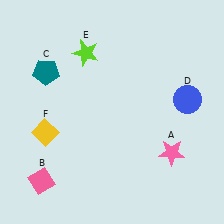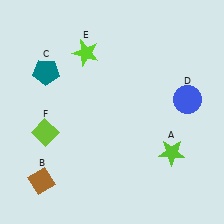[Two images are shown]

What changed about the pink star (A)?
In Image 1, A is pink. In Image 2, it changed to lime.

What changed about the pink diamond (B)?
In Image 1, B is pink. In Image 2, it changed to brown.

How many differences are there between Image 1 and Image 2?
There are 3 differences between the two images.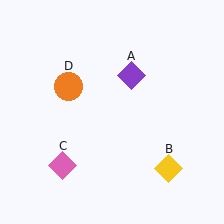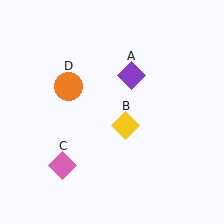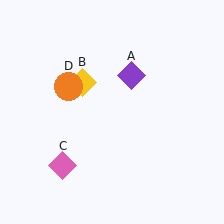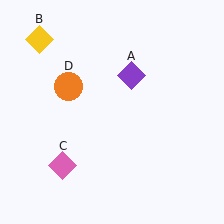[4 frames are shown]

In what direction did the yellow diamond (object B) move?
The yellow diamond (object B) moved up and to the left.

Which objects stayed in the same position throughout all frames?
Purple diamond (object A) and pink diamond (object C) and orange circle (object D) remained stationary.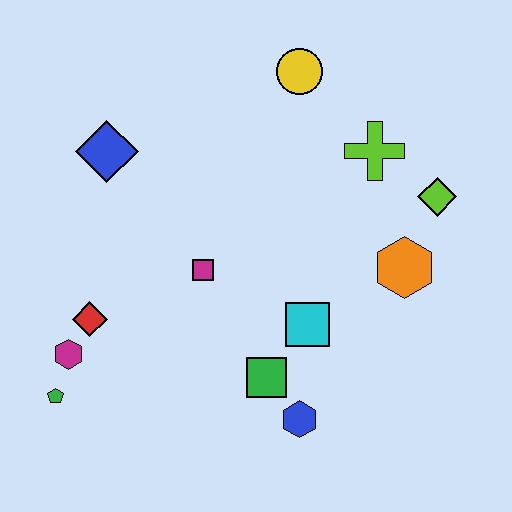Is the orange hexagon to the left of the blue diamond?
No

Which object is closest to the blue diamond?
The magenta square is closest to the blue diamond.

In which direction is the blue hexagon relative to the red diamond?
The blue hexagon is to the right of the red diamond.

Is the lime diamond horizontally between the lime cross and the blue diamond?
No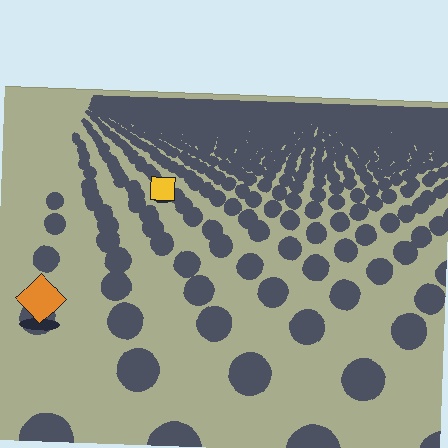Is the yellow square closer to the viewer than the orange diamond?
No. The orange diamond is closer — you can tell from the texture gradient: the ground texture is coarser near it.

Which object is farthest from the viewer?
The yellow square is farthest from the viewer. It appears smaller and the ground texture around it is denser.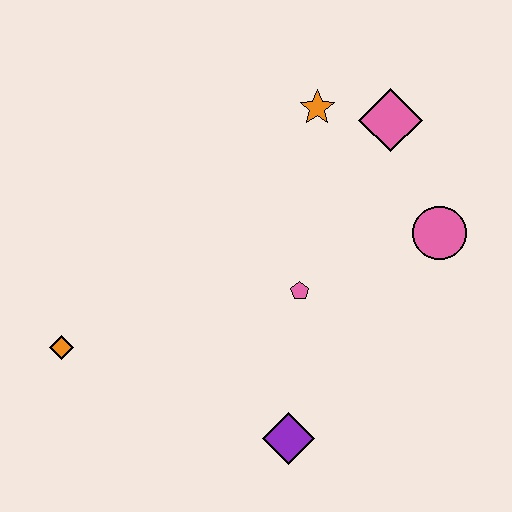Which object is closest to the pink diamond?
The orange star is closest to the pink diamond.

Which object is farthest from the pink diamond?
The orange diamond is farthest from the pink diamond.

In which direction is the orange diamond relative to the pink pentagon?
The orange diamond is to the left of the pink pentagon.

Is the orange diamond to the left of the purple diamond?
Yes